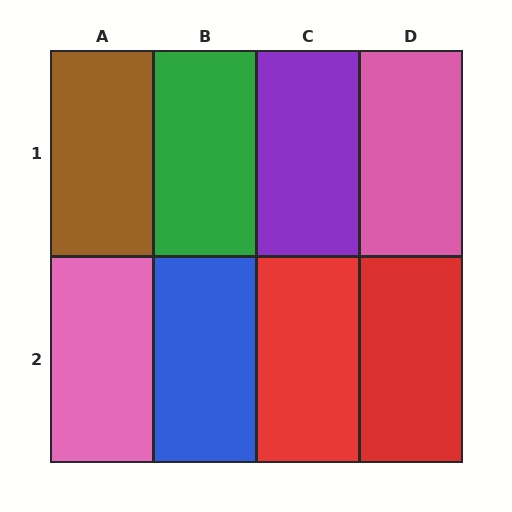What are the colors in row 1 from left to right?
Brown, green, purple, pink.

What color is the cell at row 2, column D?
Red.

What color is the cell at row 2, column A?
Pink.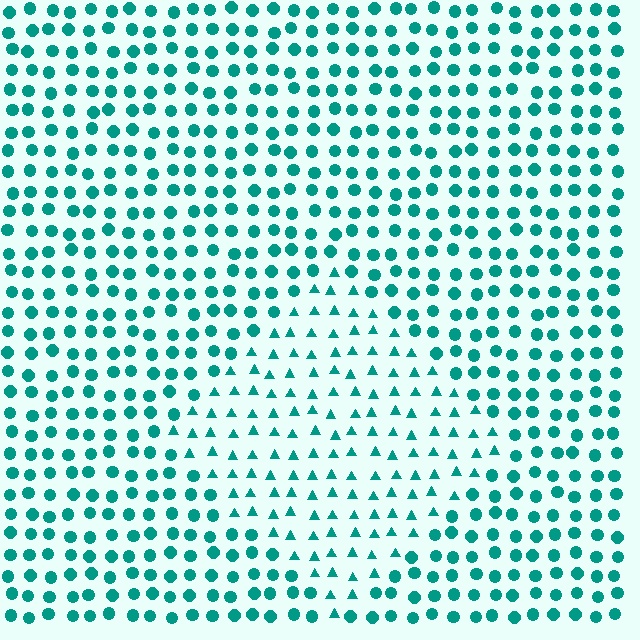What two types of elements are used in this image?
The image uses triangles inside the diamond region and circles outside it.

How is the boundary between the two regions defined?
The boundary is defined by a change in element shape: triangles inside vs. circles outside. All elements share the same color and spacing.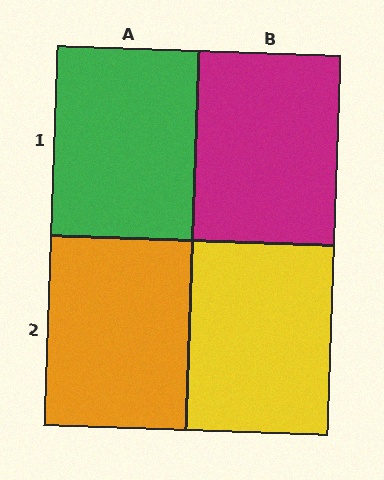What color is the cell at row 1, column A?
Green.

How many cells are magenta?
1 cell is magenta.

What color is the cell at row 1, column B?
Magenta.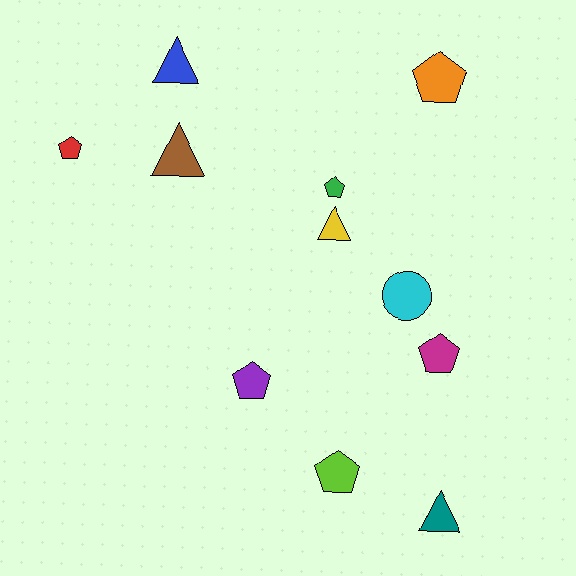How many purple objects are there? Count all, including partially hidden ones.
There is 1 purple object.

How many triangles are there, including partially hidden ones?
There are 4 triangles.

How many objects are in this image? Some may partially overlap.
There are 11 objects.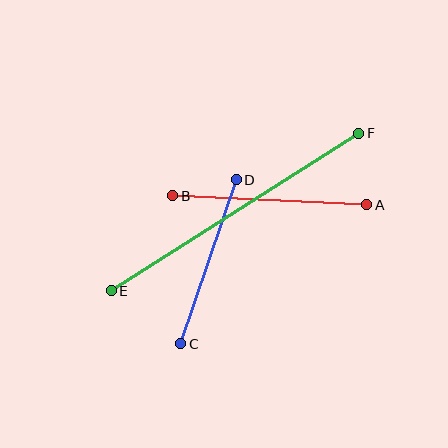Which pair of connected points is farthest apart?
Points E and F are farthest apart.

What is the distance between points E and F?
The distance is approximately 293 pixels.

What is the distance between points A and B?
The distance is approximately 194 pixels.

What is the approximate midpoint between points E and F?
The midpoint is at approximately (235, 212) pixels.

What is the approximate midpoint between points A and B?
The midpoint is at approximately (270, 200) pixels.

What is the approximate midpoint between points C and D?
The midpoint is at approximately (209, 262) pixels.